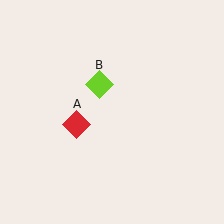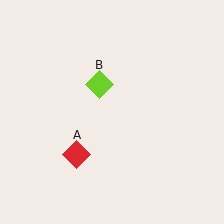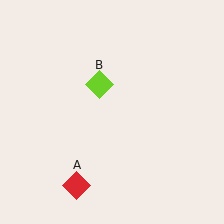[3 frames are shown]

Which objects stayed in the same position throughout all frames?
Lime diamond (object B) remained stationary.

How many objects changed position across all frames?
1 object changed position: red diamond (object A).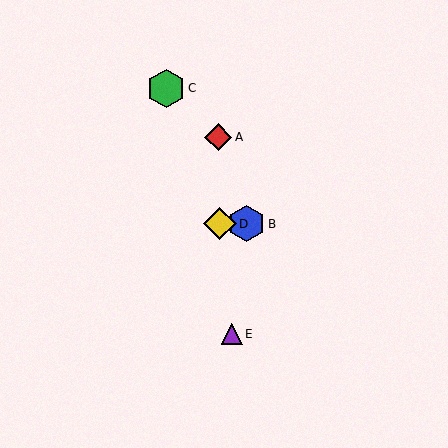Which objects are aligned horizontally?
Objects B, D are aligned horizontally.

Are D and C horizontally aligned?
No, D is at y≈224 and C is at y≈88.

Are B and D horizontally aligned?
Yes, both are at y≈224.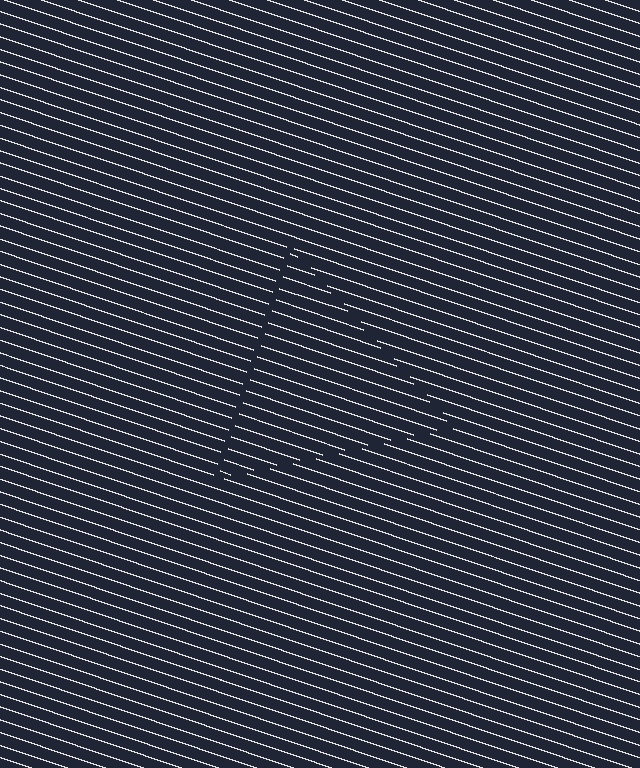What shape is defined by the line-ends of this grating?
An illusory triangle. The interior of the shape contains the same grating, shifted by half a period — the contour is defined by the phase discontinuity where line-ends from the inner and outer gratings abut.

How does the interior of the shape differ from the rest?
The interior of the shape contains the same grating, shifted by half a period — the contour is defined by the phase discontinuity where line-ends from the inner and outer gratings abut.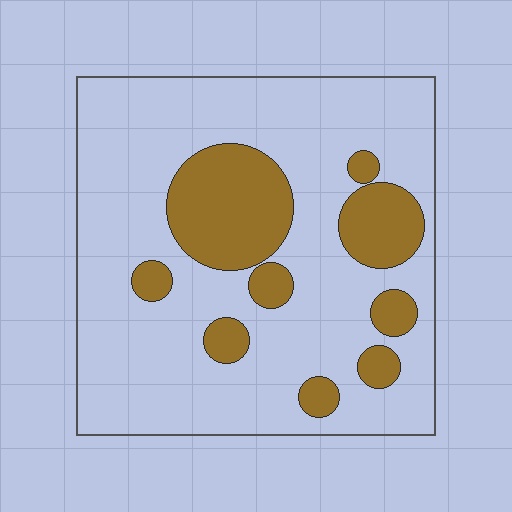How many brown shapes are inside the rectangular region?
9.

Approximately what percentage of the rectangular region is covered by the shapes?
Approximately 25%.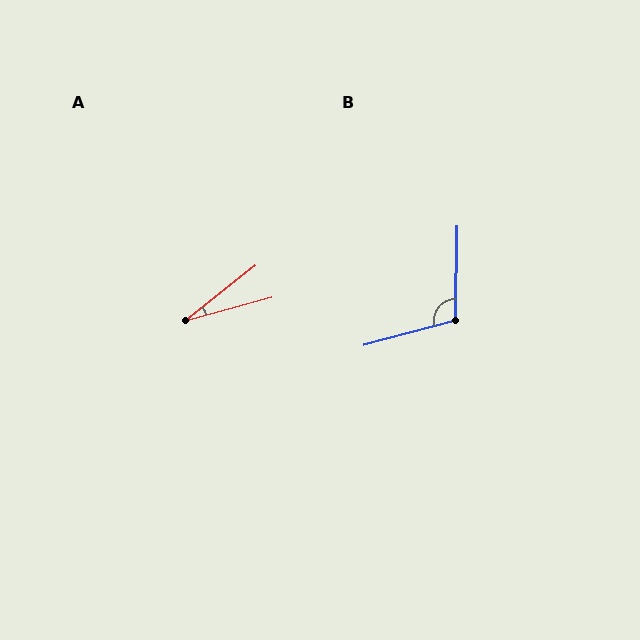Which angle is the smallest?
A, at approximately 23 degrees.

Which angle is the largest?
B, at approximately 106 degrees.